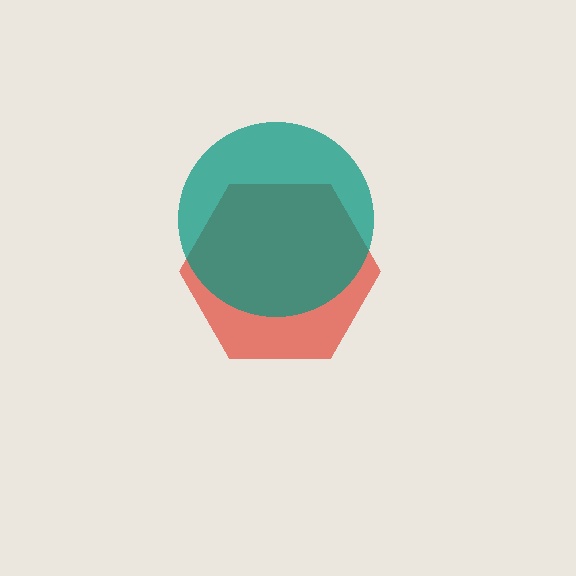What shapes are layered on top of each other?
The layered shapes are: a red hexagon, a teal circle.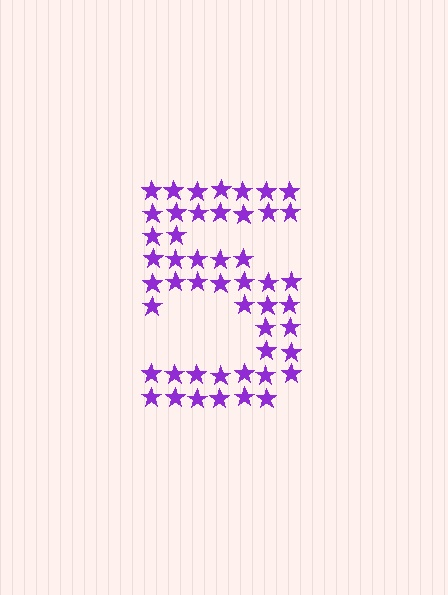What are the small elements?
The small elements are stars.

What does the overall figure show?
The overall figure shows the digit 5.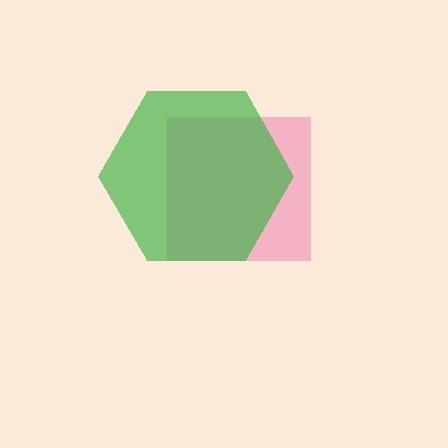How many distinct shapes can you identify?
There are 2 distinct shapes: a pink square, a green hexagon.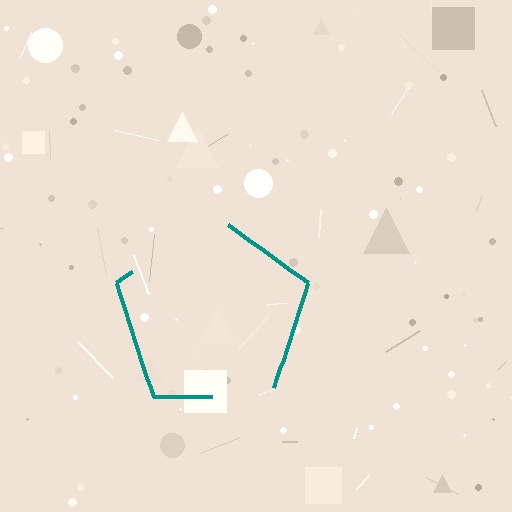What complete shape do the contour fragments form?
The contour fragments form a pentagon.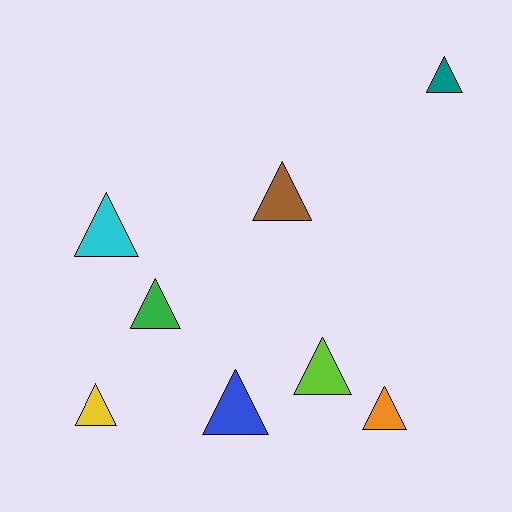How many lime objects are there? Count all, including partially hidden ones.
There is 1 lime object.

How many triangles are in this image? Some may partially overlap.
There are 8 triangles.